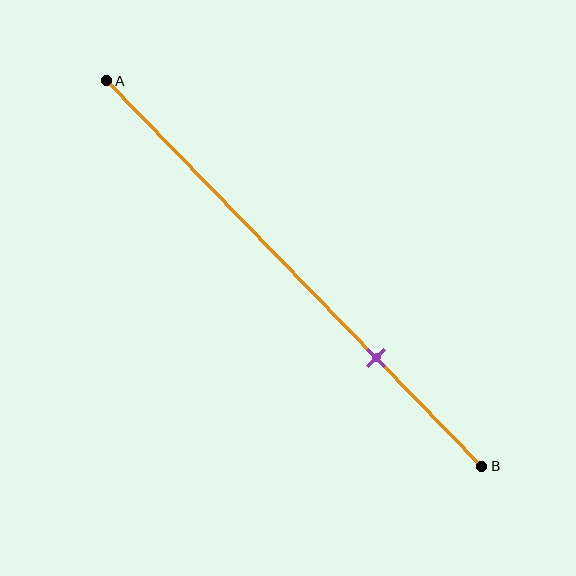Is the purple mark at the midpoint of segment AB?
No, the mark is at about 70% from A, not at the 50% midpoint.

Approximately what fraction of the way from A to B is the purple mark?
The purple mark is approximately 70% of the way from A to B.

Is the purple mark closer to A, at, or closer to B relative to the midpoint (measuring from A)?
The purple mark is closer to point B than the midpoint of segment AB.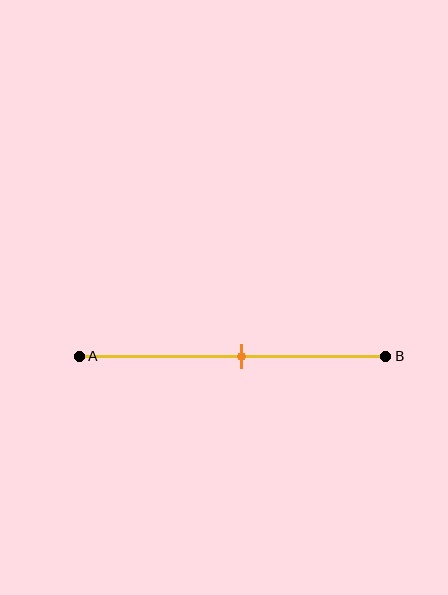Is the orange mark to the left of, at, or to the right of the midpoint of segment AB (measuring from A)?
The orange mark is approximately at the midpoint of segment AB.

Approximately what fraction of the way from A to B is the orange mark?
The orange mark is approximately 55% of the way from A to B.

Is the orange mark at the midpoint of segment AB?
Yes, the mark is approximately at the midpoint.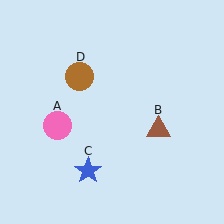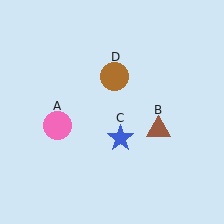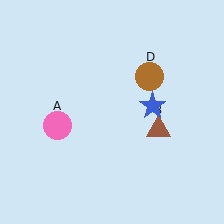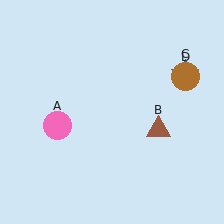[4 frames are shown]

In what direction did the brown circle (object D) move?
The brown circle (object D) moved right.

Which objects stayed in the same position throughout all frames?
Pink circle (object A) and brown triangle (object B) remained stationary.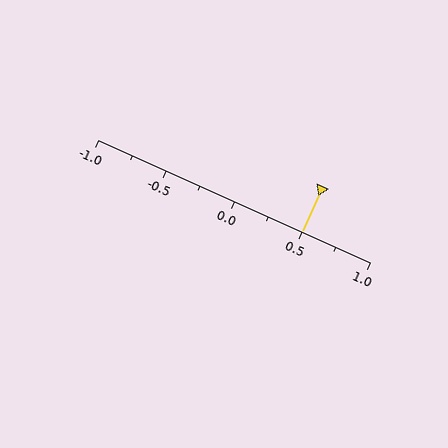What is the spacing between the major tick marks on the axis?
The major ticks are spaced 0.5 apart.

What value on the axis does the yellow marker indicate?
The marker indicates approximately 0.5.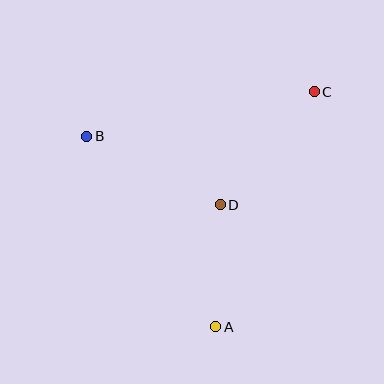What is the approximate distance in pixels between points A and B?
The distance between A and B is approximately 230 pixels.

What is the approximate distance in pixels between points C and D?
The distance between C and D is approximately 147 pixels.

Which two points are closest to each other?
Points A and D are closest to each other.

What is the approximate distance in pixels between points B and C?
The distance between B and C is approximately 232 pixels.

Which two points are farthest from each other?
Points A and C are farthest from each other.